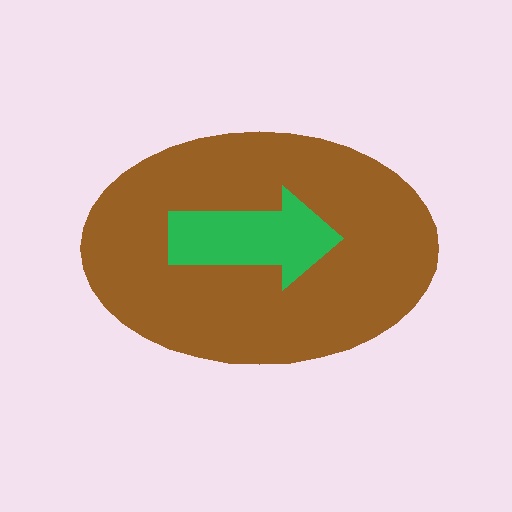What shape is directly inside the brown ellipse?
The green arrow.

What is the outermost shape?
The brown ellipse.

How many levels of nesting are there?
2.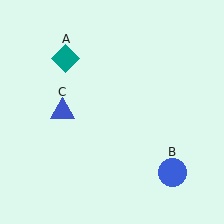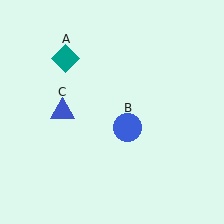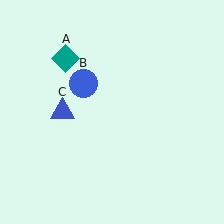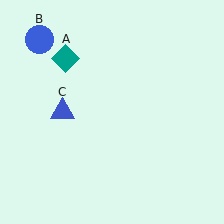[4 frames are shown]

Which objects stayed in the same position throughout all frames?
Teal diamond (object A) and blue triangle (object C) remained stationary.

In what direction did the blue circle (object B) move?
The blue circle (object B) moved up and to the left.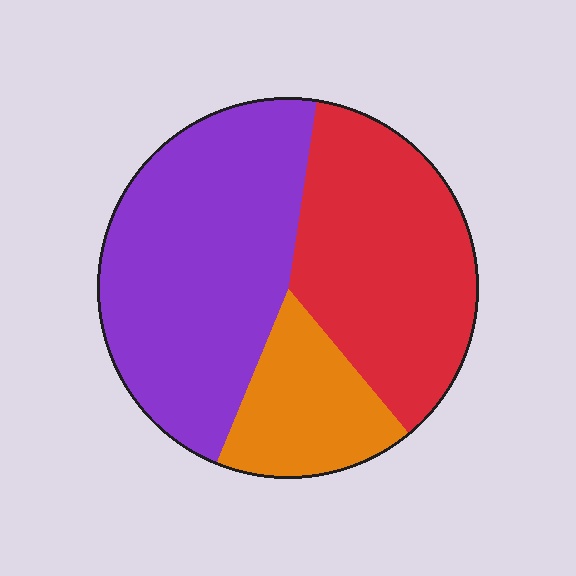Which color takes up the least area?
Orange, at roughly 15%.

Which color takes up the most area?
Purple, at roughly 45%.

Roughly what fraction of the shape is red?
Red takes up about three eighths (3/8) of the shape.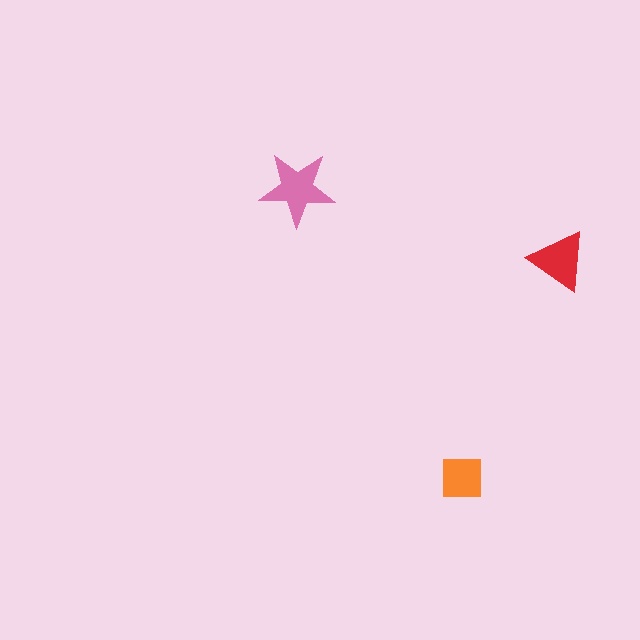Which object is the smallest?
The orange square.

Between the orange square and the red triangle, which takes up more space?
The red triangle.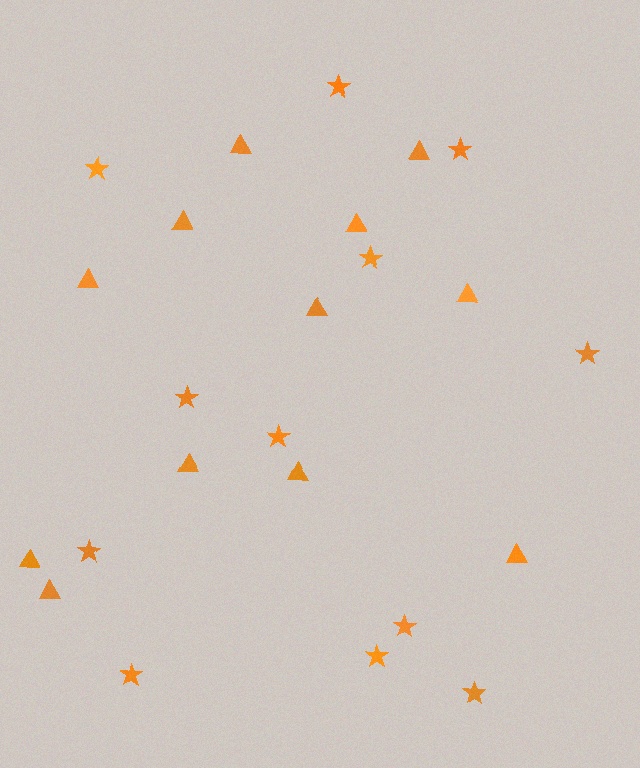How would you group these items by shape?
There are 2 groups: one group of triangles (12) and one group of stars (12).